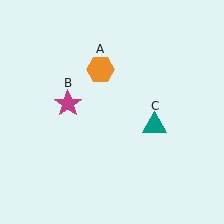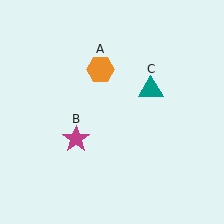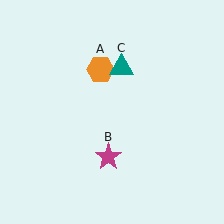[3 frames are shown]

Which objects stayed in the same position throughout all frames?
Orange hexagon (object A) remained stationary.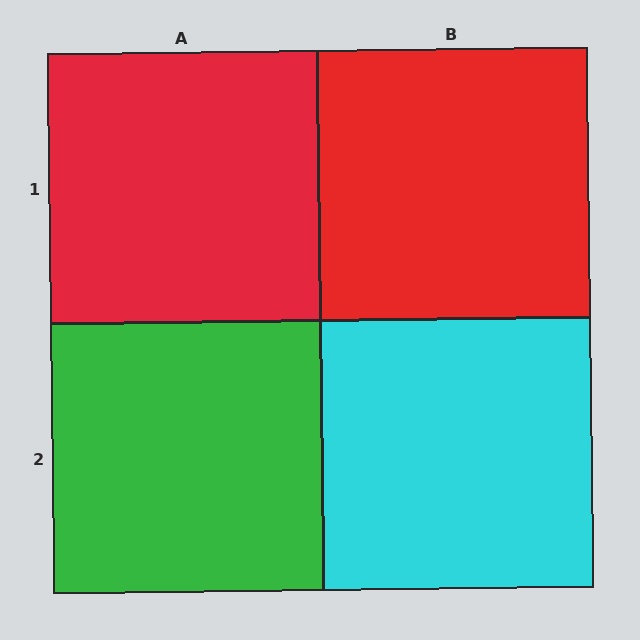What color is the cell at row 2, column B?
Cyan.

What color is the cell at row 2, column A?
Green.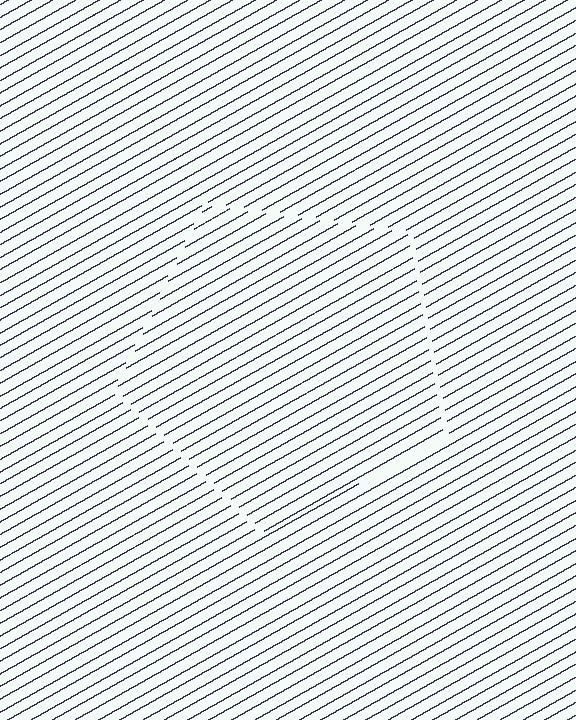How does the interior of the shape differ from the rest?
The interior of the shape contains the same grating, shifted by half a period — the contour is defined by the phase discontinuity where line-ends from the inner and outer gratings abut.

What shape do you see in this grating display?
An illusory pentagon. The interior of the shape contains the same grating, shifted by half a period — the contour is defined by the phase discontinuity where line-ends from the inner and outer gratings abut.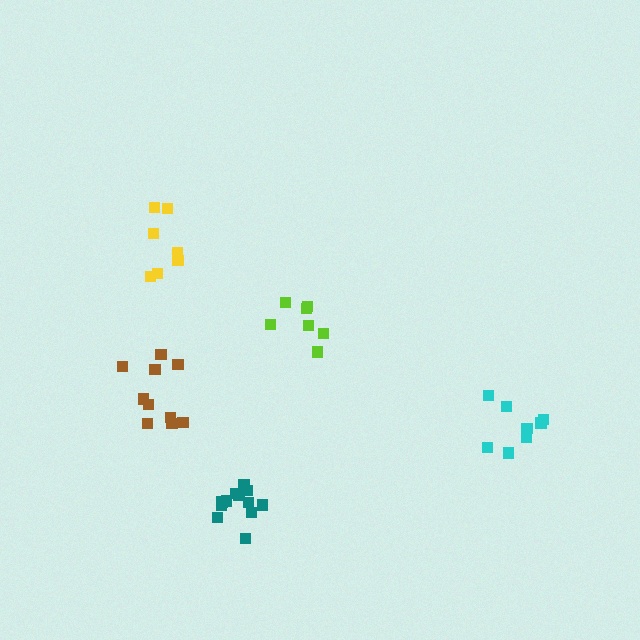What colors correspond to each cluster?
The clusters are colored: lime, brown, cyan, yellow, teal.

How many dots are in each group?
Group 1: 7 dots, Group 2: 10 dots, Group 3: 8 dots, Group 4: 7 dots, Group 5: 12 dots (44 total).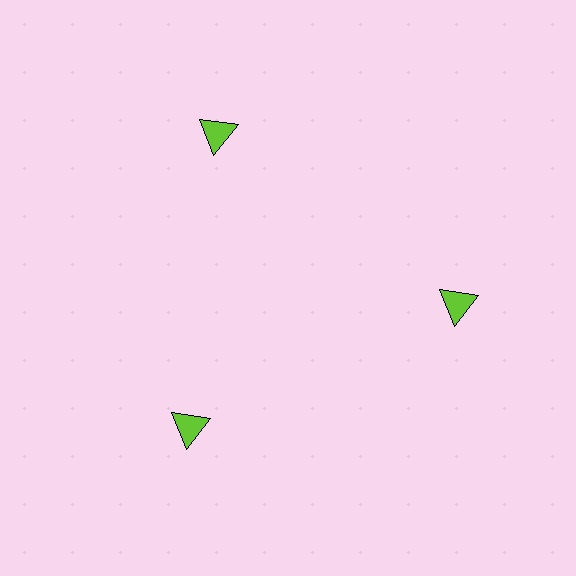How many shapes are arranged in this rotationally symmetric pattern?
There are 3 shapes, arranged in 3 groups of 1.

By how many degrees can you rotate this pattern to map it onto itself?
The pattern maps onto itself every 120 degrees of rotation.